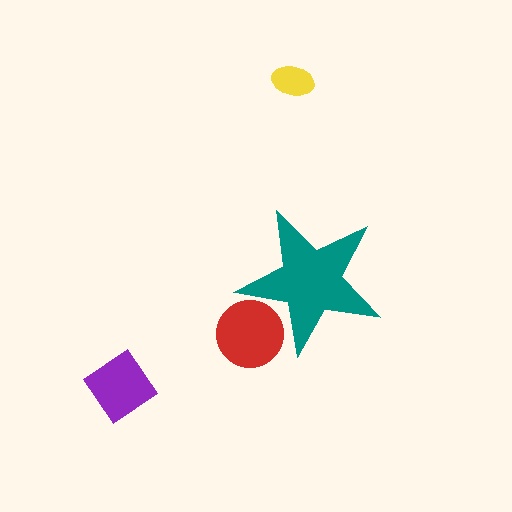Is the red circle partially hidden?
Yes, the red circle is partially hidden behind the teal star.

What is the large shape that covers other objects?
A teal star.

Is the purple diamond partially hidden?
No, the purple diamond is fully visible.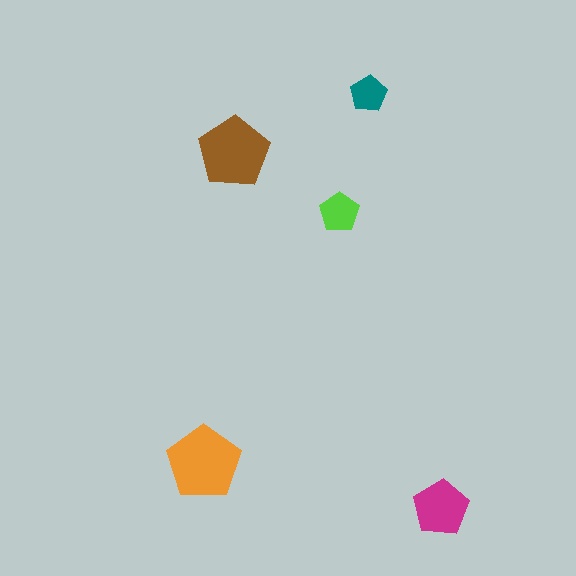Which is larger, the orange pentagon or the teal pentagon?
The orange one.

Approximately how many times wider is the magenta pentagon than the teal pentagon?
About 1.5 times wider.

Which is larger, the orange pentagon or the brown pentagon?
The orange one.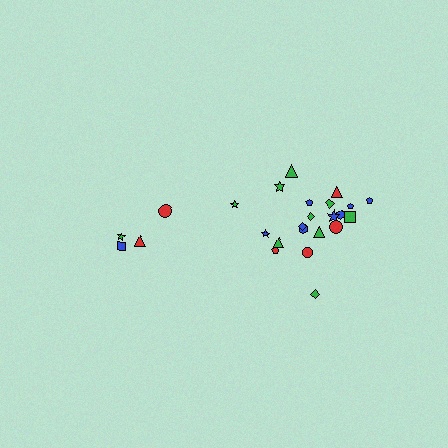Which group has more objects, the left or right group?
The right group.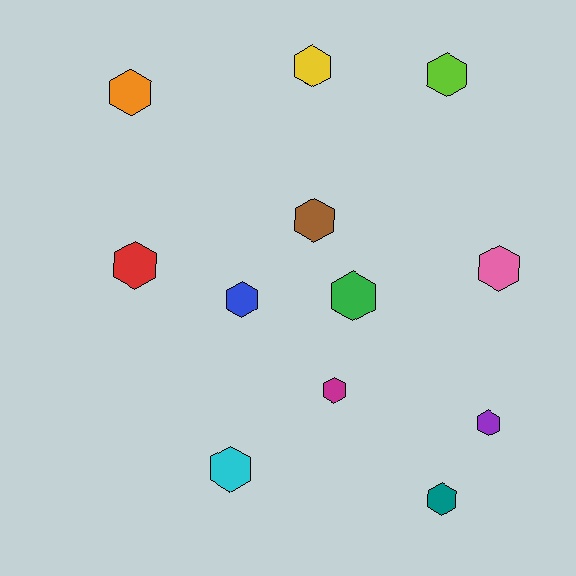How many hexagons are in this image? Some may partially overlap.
There are 12 hexagons.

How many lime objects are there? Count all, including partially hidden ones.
There is 1 lime object.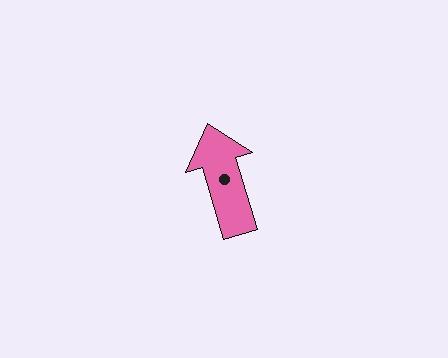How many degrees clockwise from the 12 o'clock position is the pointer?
Approximately 343 degrees.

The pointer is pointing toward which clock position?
Roughly 11 o'clock.